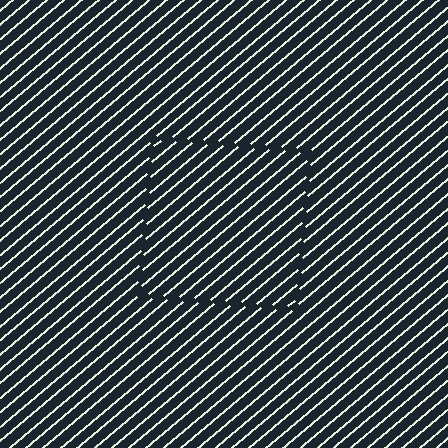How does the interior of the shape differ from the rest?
The interior of the shape contains the same grating, shifted by half a period — the contour is defined by the phase discontinuity where line-ends from the inner and outer gratings abut.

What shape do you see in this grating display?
An illusory square. The interior of the shape contains the same grating, shifted by half a period — the contour is defined by the phase discontinuity where line-ends from the inner and outer gratings abut.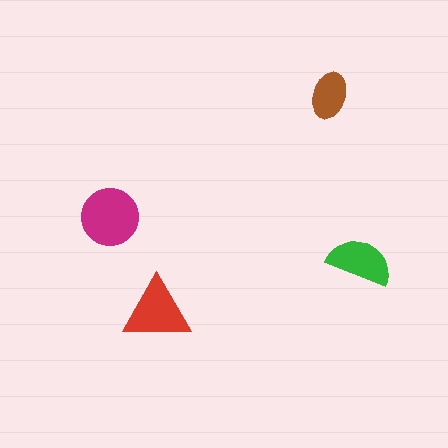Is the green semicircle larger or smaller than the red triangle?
Smaller.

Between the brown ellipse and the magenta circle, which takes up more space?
The magenta circle.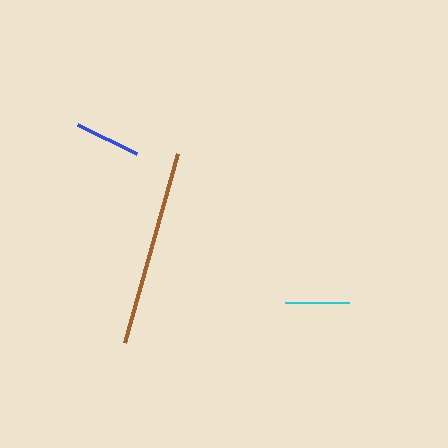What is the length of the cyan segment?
The cyan segment is approximately 64 pixels long.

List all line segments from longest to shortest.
From longest to shortest: brown, blue, cyan.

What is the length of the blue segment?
The blue segment is approximately 65 pixels long.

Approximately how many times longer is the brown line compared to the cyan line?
The brown line is approximately 3.1 times the length of the cyan line.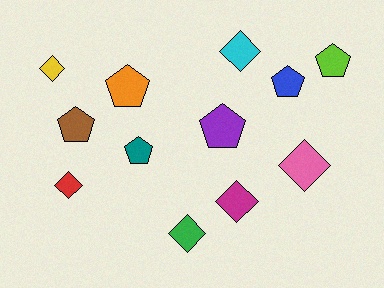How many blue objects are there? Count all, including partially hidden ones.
There is 1 blue object.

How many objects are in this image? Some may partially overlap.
There are 12 objects.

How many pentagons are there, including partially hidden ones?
There are 6 pentagons.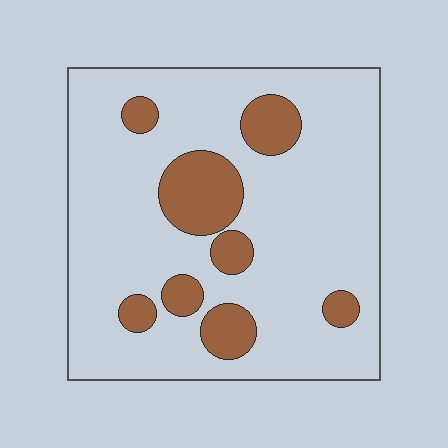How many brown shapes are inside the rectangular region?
8.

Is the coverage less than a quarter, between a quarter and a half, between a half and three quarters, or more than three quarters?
Less than a quarter.